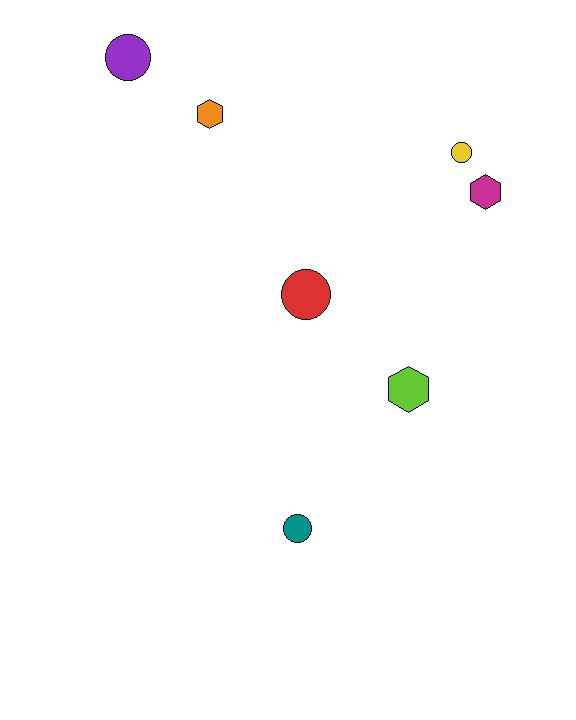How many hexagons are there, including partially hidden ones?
There are 3 hexagons.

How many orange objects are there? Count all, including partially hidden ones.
There is 1 orange object.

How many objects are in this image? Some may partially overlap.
There are 7 objects.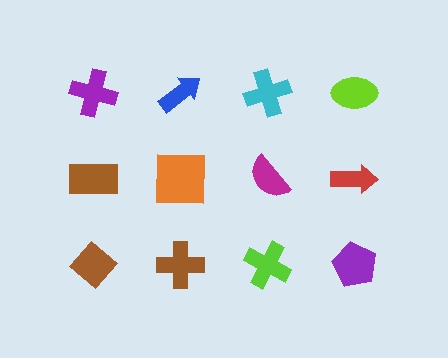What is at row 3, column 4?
A purple pentagon.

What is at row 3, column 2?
A brown cross.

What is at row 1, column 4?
A lime ellipse.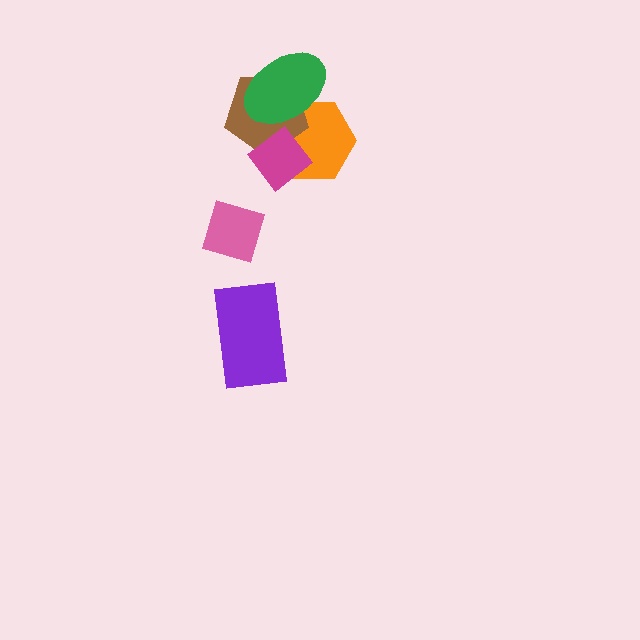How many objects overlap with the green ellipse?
2 objects overlap with the green ellipse.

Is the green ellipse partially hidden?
No, no other shape covers it.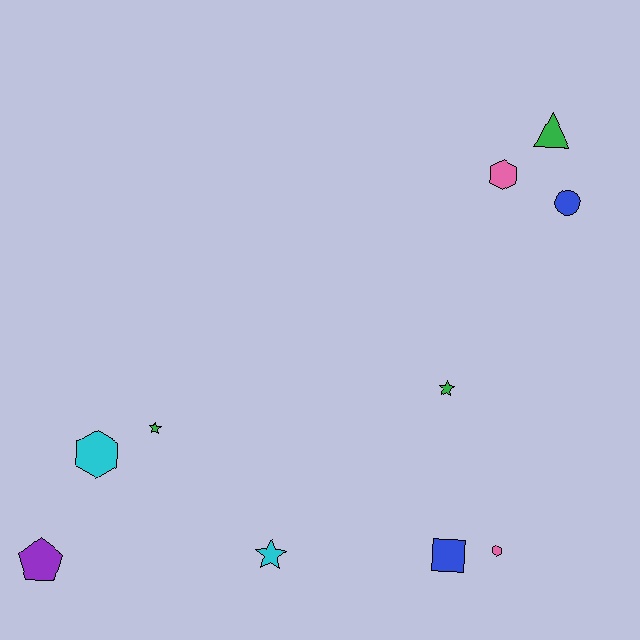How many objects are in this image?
There are 10 objects.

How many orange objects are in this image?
There are no orange objects.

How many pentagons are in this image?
There is 1 pentagon.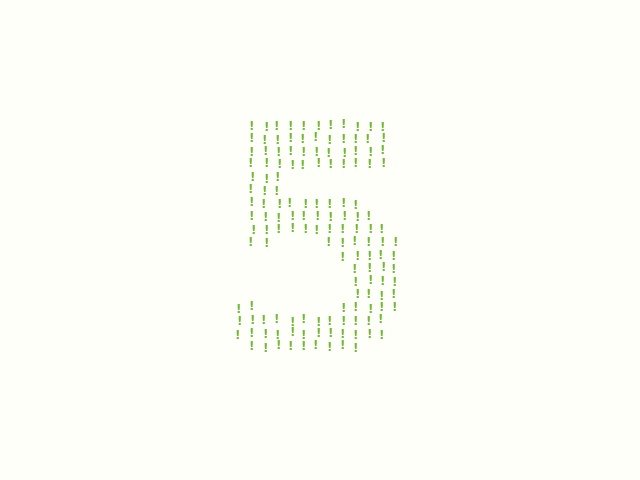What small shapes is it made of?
It is made of small exclamation marks.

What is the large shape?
The large shape is the digit 5.